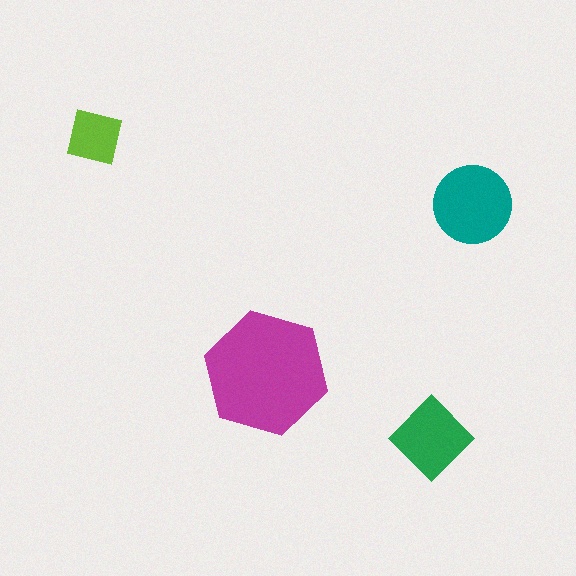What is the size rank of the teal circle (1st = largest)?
2nd.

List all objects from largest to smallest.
The magenta hexagon, the teal circle, the green diamond, the lime square.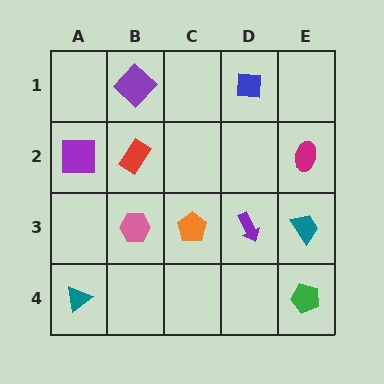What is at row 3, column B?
A pink hexagon.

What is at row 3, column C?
An orange pentagon.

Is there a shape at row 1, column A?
No, that cell is empty.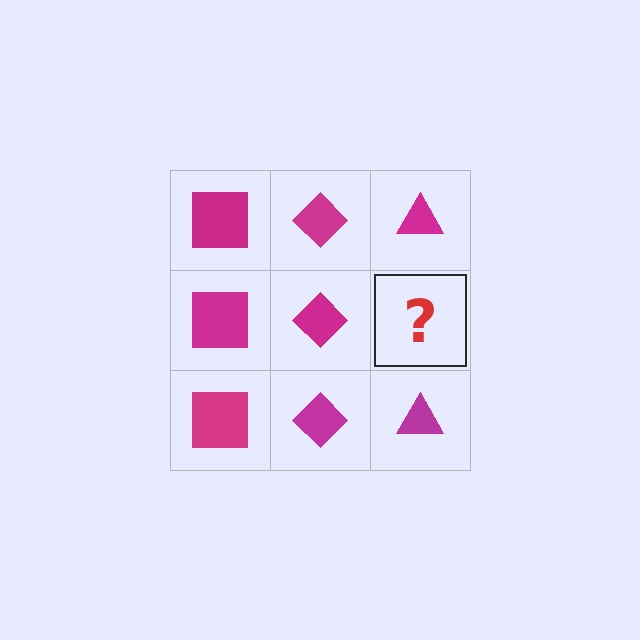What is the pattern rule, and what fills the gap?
The rule is that each column has a consistent shape. The gap should be filled with a magenta triangle.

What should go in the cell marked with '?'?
The missing cell should contain a magenta triangle.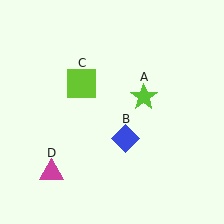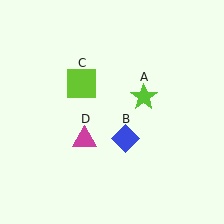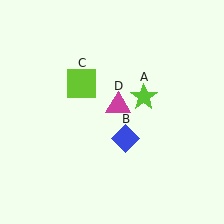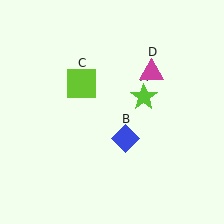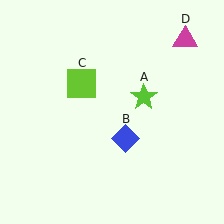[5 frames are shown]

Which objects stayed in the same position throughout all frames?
Lime star (object A) and blue diamond (object B) and lime square (object C) remained stationary.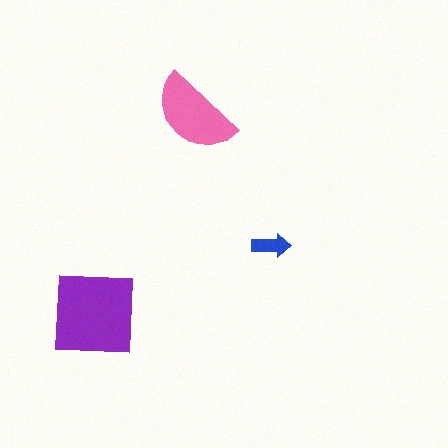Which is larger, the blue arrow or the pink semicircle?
The pink semicircle.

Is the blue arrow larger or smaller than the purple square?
Smaller.